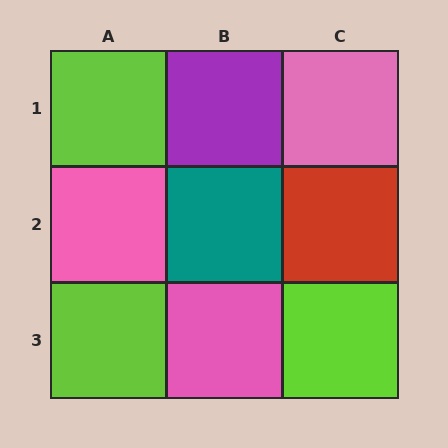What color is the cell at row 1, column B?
Purple.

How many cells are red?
1 cell is red.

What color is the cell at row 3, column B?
Pink.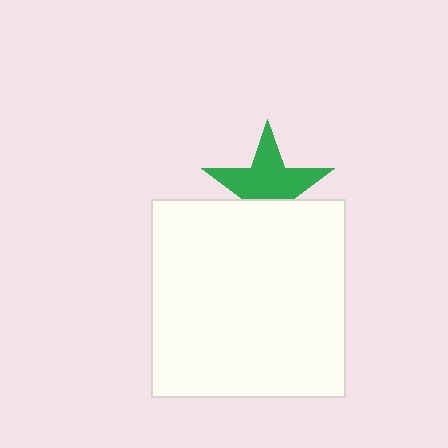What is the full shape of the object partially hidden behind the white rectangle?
The partially hidden object is a green star.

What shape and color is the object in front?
The object in front is a white rectangle.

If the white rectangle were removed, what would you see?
You would see the complete green star.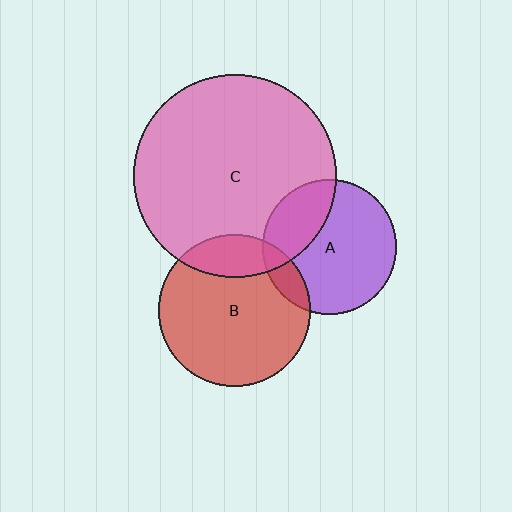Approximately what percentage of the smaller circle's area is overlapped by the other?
Approximately 20%.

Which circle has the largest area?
Circle C (pink).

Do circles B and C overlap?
Yes.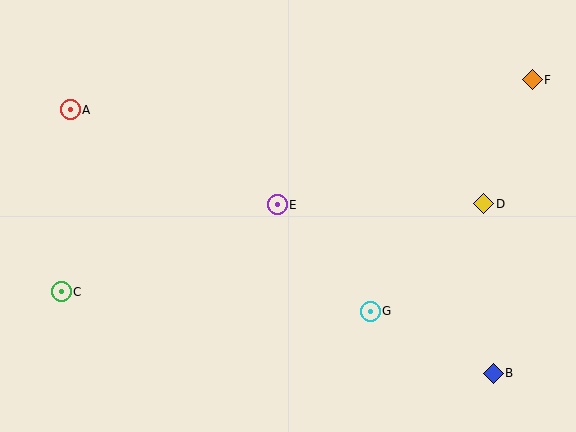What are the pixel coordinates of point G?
Point G is at (370, 311).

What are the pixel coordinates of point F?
Point F is at (532, 80).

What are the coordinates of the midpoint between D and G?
The midpoint between D and G is at (427, 258).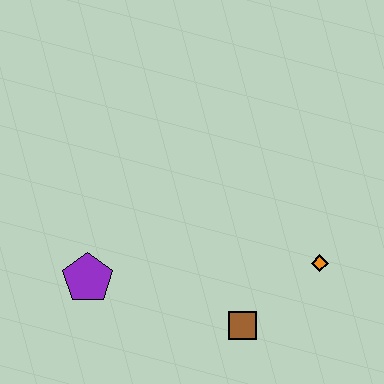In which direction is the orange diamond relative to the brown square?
The orange diamond is to the right of the brown square.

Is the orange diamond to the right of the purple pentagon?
Yes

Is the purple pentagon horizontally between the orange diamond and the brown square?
No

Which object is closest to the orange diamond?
The brown square is closest to the orange diamond.